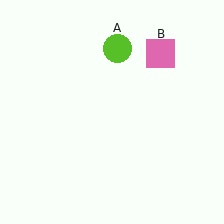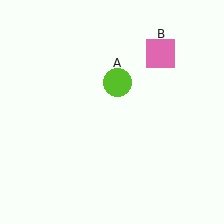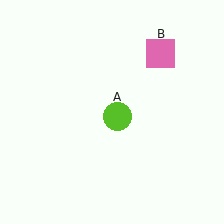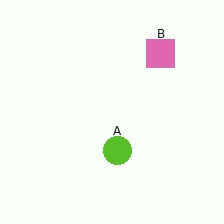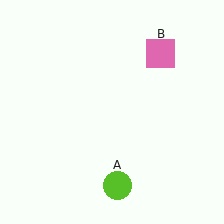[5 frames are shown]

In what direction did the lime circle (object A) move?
The lime circle (object A) moved down.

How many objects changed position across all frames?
1 object changed position: lime circle (object A).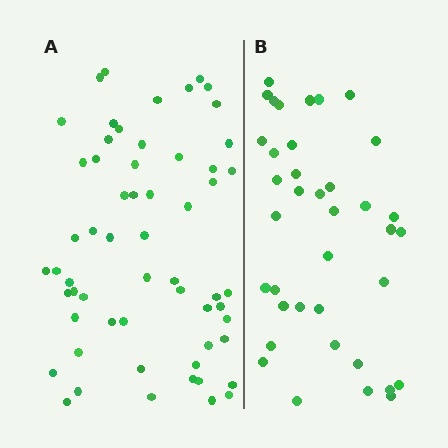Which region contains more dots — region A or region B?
Region A (the left region) has more dots.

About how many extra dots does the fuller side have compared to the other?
Region A has approximately 20 more dots than region B.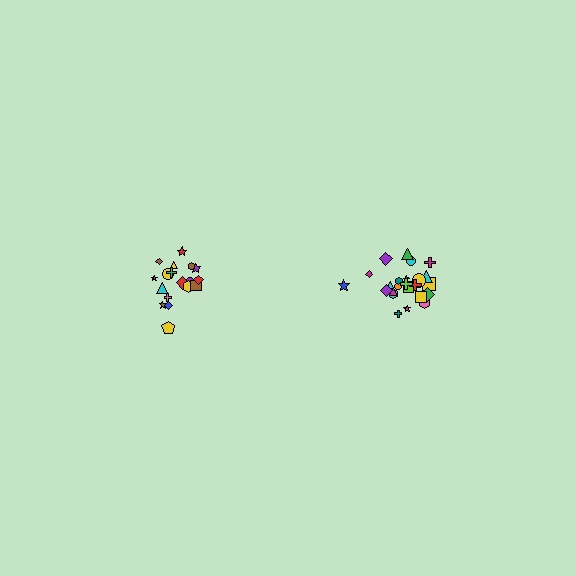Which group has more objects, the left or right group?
The right group.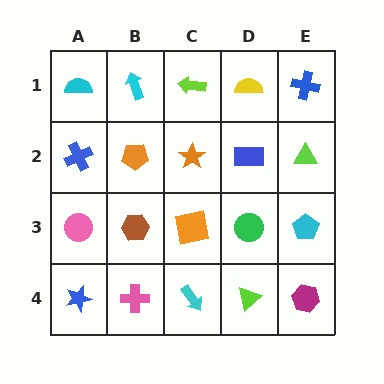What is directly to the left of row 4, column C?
A pink cross.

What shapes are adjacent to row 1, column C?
An orange star (row 2, column C), a cyan arrow (row 1, column B), a yellow semicircle (row 1, column D).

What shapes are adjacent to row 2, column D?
A yellow semicircle (row 1, column D), a green circle (row 3, column D), an orange star (row 2, column C), a lime triangle (row 2, column E).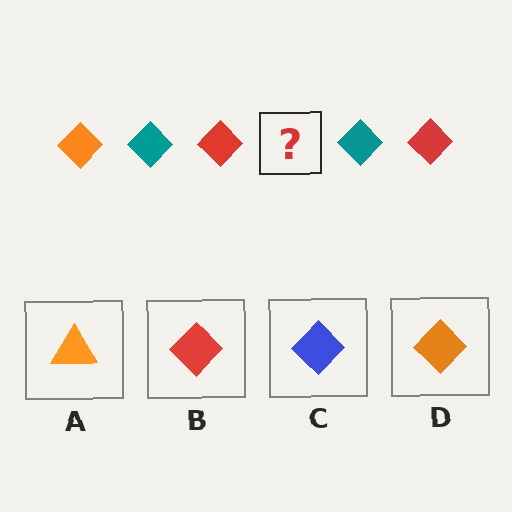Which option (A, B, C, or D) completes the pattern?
D.